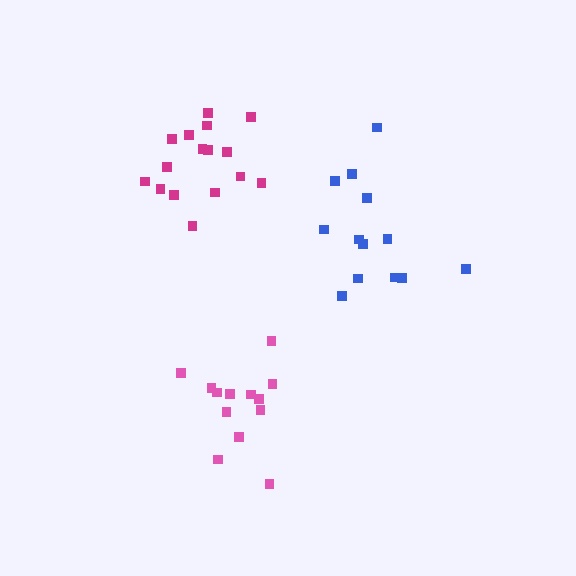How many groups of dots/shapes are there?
There are 3 groups.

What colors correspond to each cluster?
The clusters are colored: pink, blue, magenta.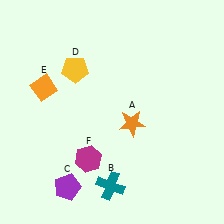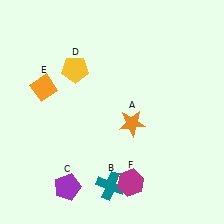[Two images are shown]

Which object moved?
The magenta hexagon (F) moved right.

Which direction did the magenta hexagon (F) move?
The magenta hexagon (F) moved right.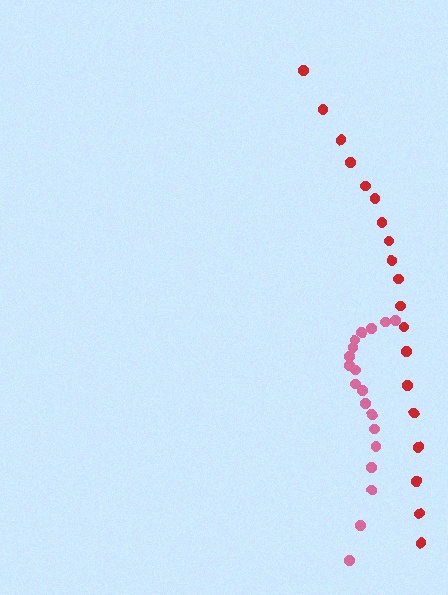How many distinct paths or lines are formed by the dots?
There are 2 distinct paths.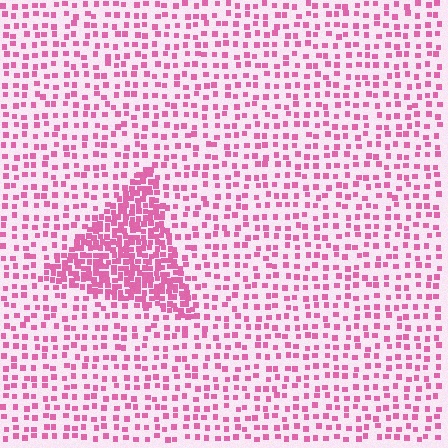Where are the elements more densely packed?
The elements are more densely packed inside the triangle boundary.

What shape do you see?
I see a triangle.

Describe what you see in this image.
The image contains small pink elements arranged at two different densities. A triangle-shaped region is visible where the elements are more densely packed than the surrounding area.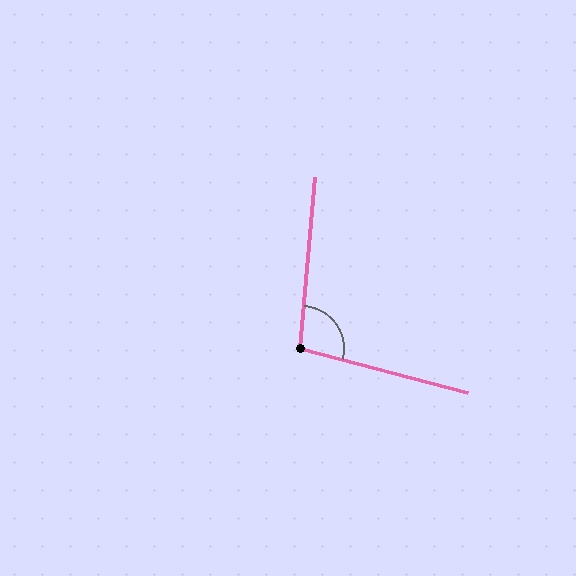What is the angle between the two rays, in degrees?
Approximately 100 degrees.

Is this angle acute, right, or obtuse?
It is obtuse.